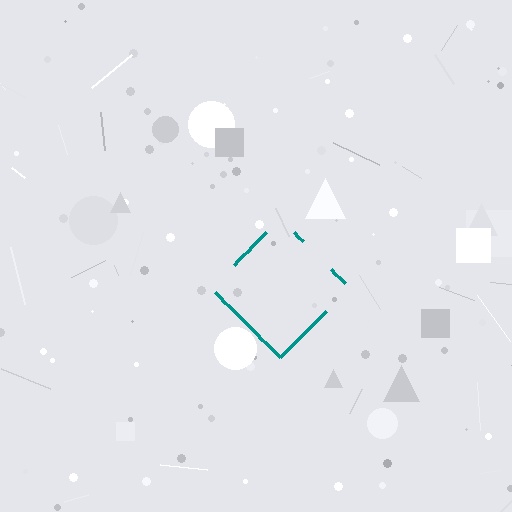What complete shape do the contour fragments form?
The contour fragments form a diamond.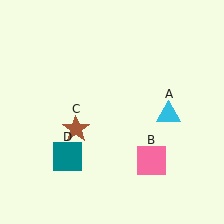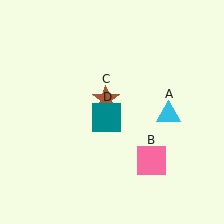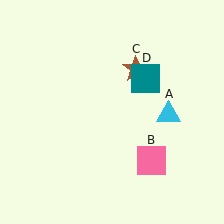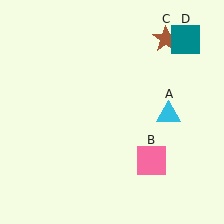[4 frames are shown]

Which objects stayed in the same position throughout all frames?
Cyan triangle (object A) and pink square (object B) remained stationary.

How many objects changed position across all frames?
2 objects changed position: brown star (object C), teal square (object D).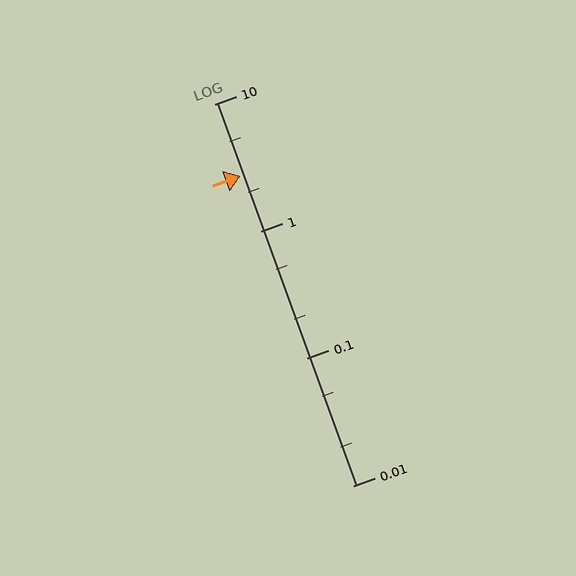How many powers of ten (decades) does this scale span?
The scale spans 3 decades, from 0.01 to 10.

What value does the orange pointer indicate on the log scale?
The pointer indicates approximately 2.7.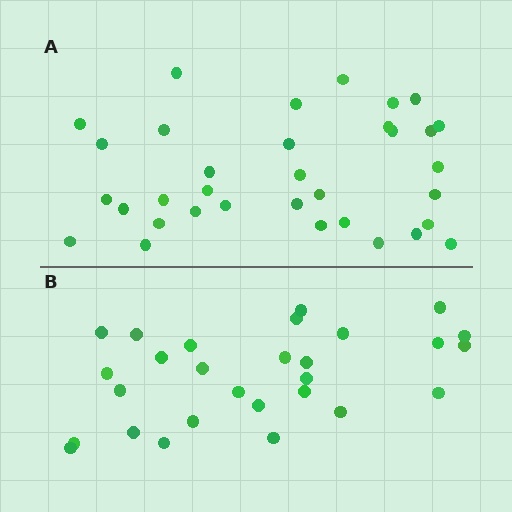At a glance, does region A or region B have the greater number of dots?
Region A (the top region) has more dots.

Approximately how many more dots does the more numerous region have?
Region A has about 6 more dots than region B.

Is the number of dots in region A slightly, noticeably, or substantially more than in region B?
Region A has only slightly more — the two regions are fairly close. The ratio is roughly 1.2 to 1.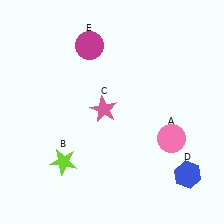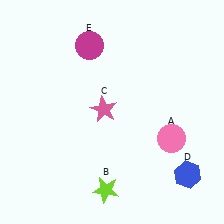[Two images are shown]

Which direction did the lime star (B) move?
The lime star (B) moved right.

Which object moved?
The lime star (B) moved right.